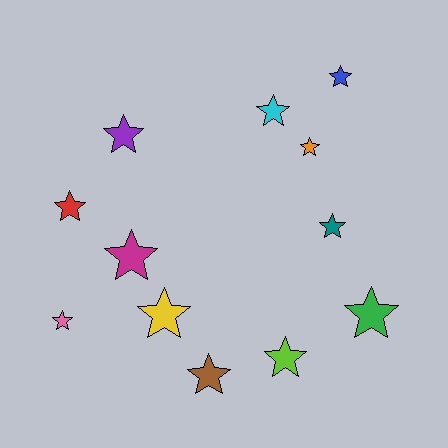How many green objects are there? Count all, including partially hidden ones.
There is 1 green object.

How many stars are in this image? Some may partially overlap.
There are 12 stars.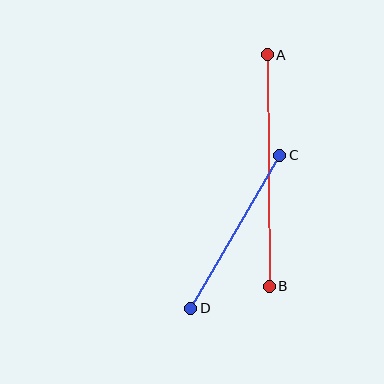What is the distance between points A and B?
The distance is approximately 232 pixels.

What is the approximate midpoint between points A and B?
The midpoint is at approximately (268, 170) pixels.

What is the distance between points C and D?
The distance is approximately 177 pixels.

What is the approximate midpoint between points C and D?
The midpoint is at approximately (235, 232) pixels.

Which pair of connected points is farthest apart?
Points A and B are farthest apart.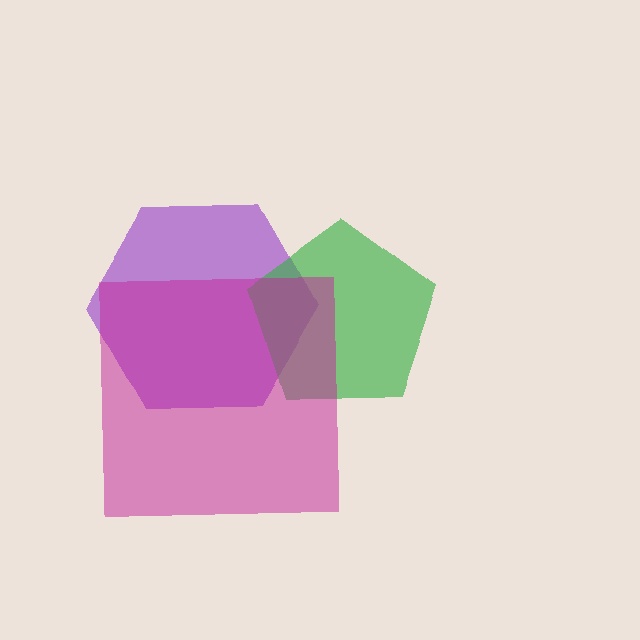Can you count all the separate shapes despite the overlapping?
Yes, there are 3 separate shapes.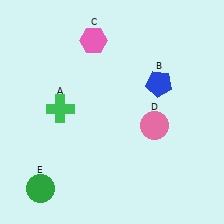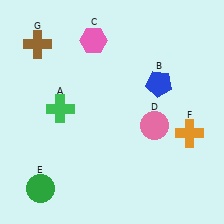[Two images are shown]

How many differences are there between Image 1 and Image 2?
There are 2 differences between the two images.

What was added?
An orange cross (F), a brown cross (G) were added in Image 2.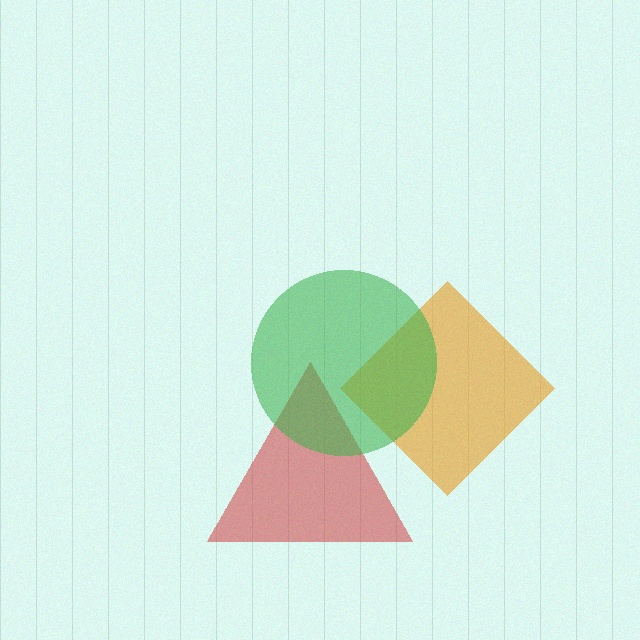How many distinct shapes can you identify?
There are 3 distinct shapes: an orange diamond, a red triangle, a green circle.